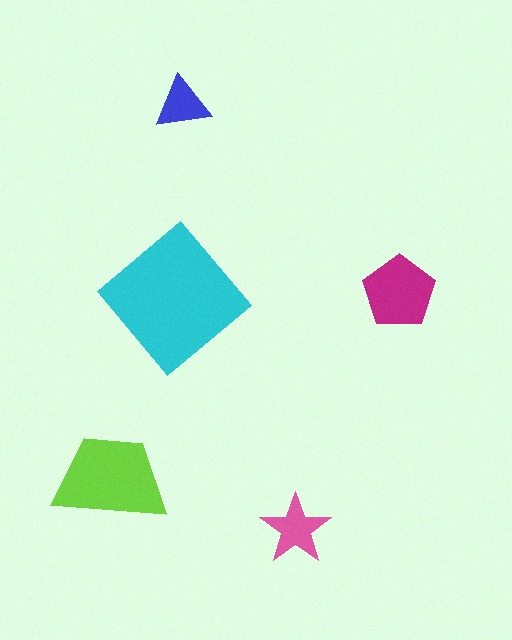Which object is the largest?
The cyan diamond.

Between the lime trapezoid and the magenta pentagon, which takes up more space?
The lime trapezoid.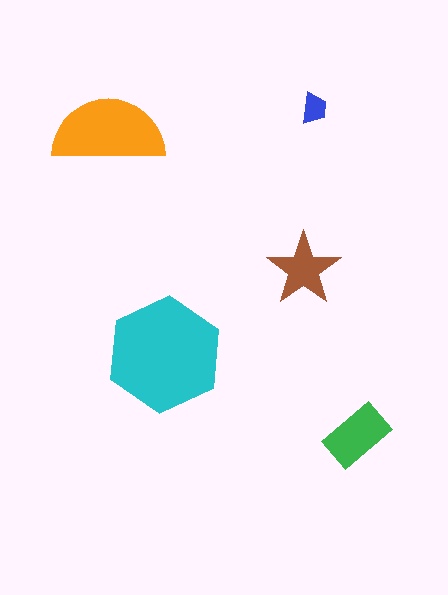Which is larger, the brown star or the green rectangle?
The green rectangle.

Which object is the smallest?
The blue trapezoid.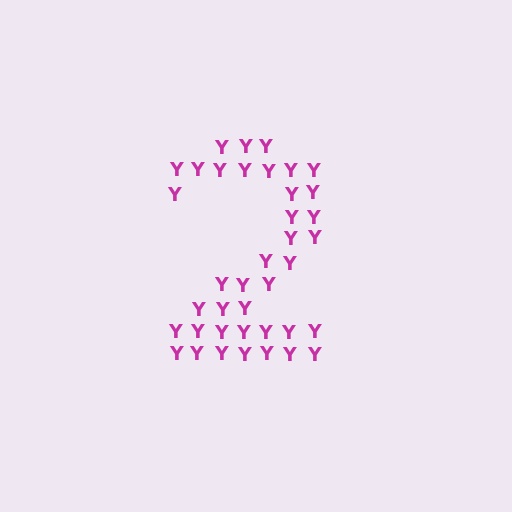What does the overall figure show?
The overall figure shows the digit 2.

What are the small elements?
The small elements are letter Y's.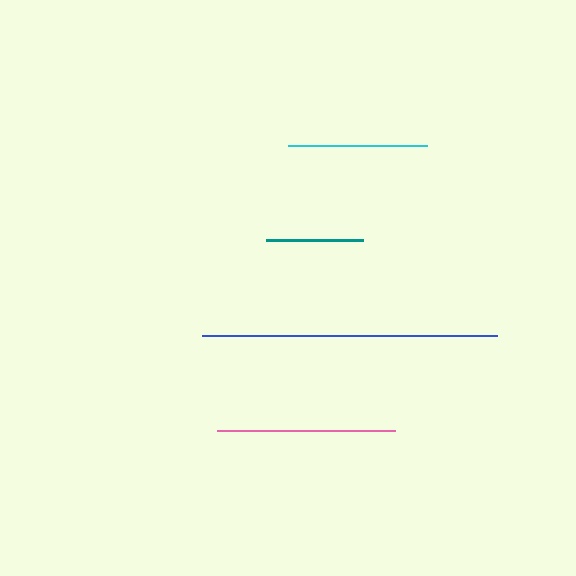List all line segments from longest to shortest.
From longest to shortest: blue, pink, cyan, teal.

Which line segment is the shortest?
The teal line is the shortest at approximately 96 pixels.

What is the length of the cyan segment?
The cyan segment is approximately 139 pixels long.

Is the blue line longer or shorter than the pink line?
The blue line is longer than the pink line.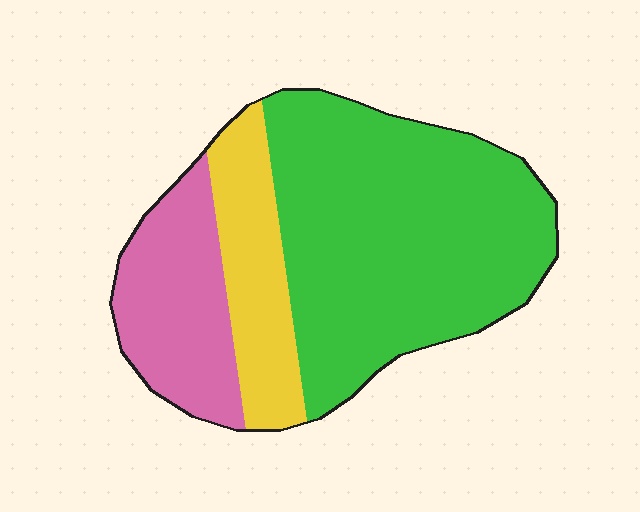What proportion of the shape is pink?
Pink covers roughly 20% of the shape.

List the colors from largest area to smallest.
From largest to smallest: green, pink, yellow.